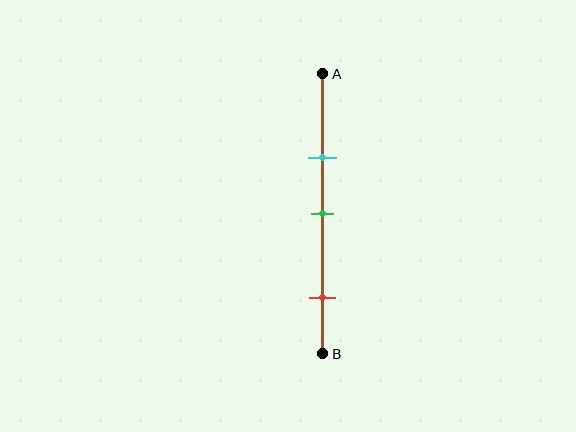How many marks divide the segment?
There are 3 marks dividing the segment.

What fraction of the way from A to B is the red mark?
The red mark is approximately 80% (0.8) of the way from A to B.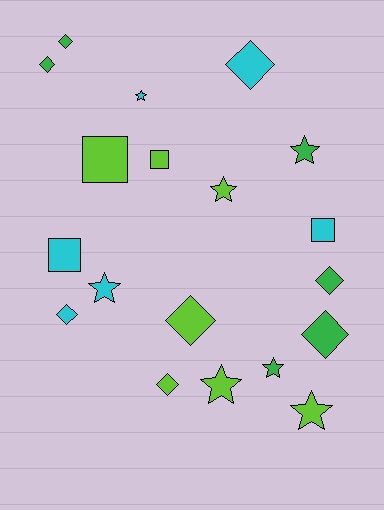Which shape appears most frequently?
Diamond, with 8 objects.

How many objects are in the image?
There are 19 objects.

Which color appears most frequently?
Lime, with 7 objects.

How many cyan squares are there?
There are 2 cyan squares.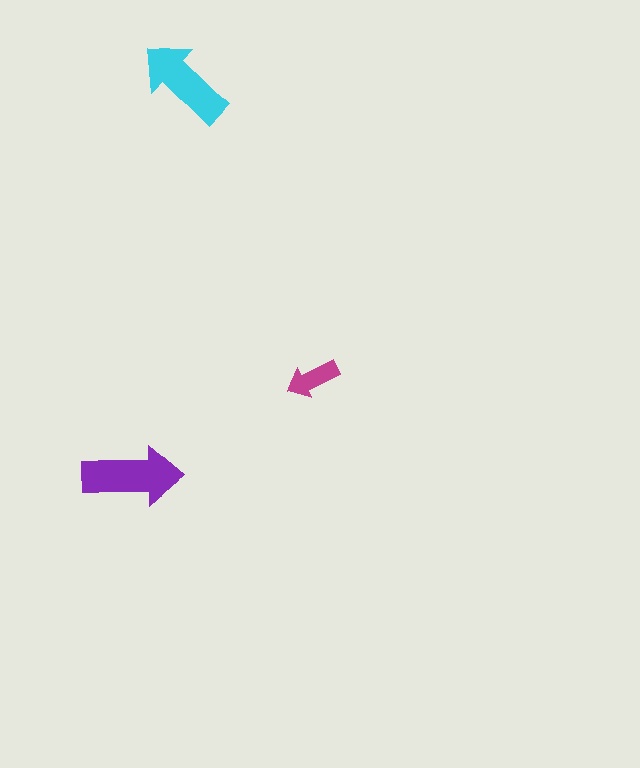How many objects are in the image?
There are 3 objects in the image.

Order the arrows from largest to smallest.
the purple one, the cyan one, the magenta one.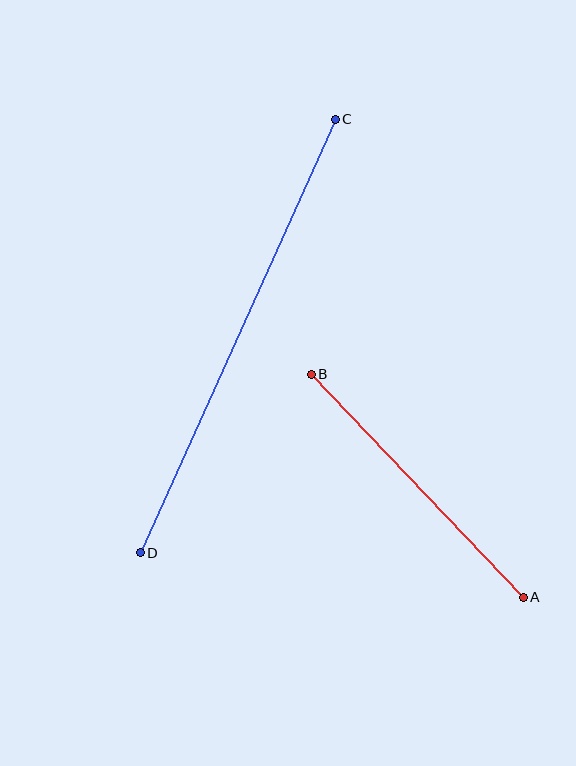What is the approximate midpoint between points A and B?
The midpoint is at approximately (417, 486) pixels.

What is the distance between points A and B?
The distance is approximately 308 pixels.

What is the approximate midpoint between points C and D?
The midpoint is at approximately (238, 336) pixels.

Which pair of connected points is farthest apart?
Points C and D are farthest apart.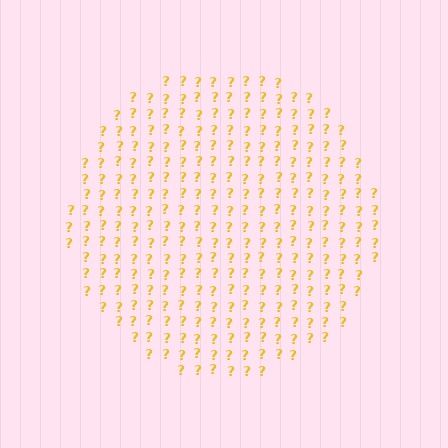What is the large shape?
The large shape is a circle.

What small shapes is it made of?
It is made of small question marks.